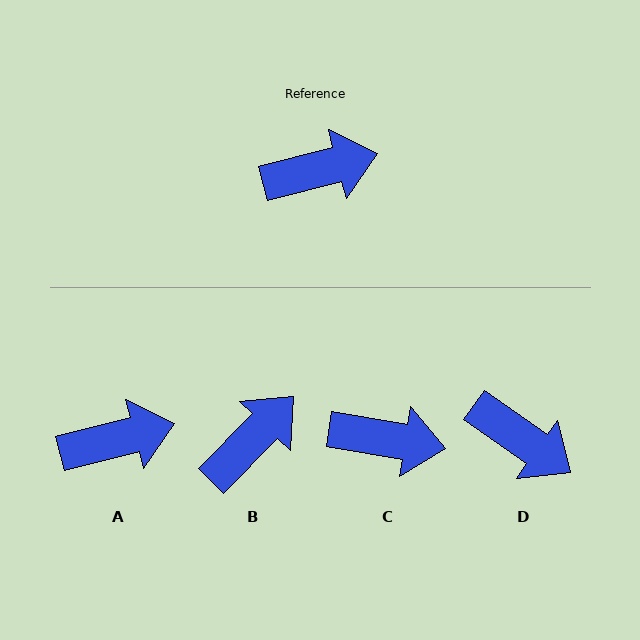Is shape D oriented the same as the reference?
No, it is off by about 50 degrees.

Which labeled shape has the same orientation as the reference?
A.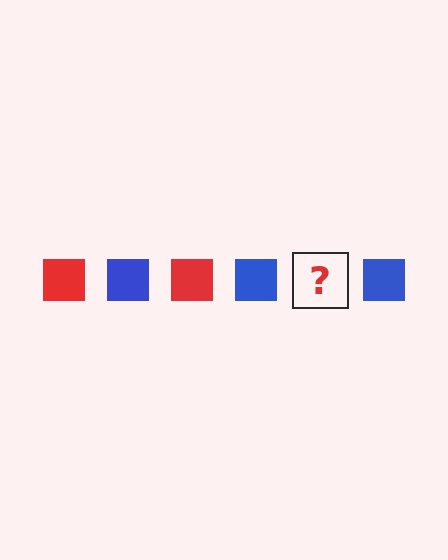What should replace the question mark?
The question mark should be replaced with a red square.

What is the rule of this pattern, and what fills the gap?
The rule is that the pattern cycles through red, blue squares. The gap should be filled with a red square.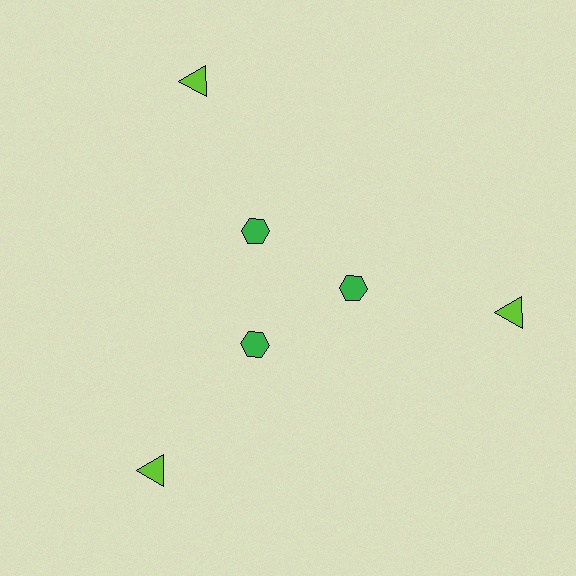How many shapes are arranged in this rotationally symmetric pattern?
There are 6 shapes, arranged in 3 groups of 2.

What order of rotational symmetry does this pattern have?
This pattern has 3-fold rotational symmetry.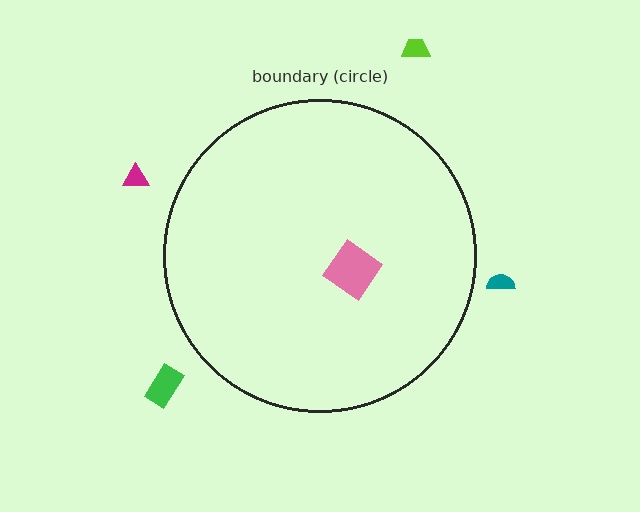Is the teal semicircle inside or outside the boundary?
Outside.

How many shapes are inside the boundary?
1 inside, 4 outside.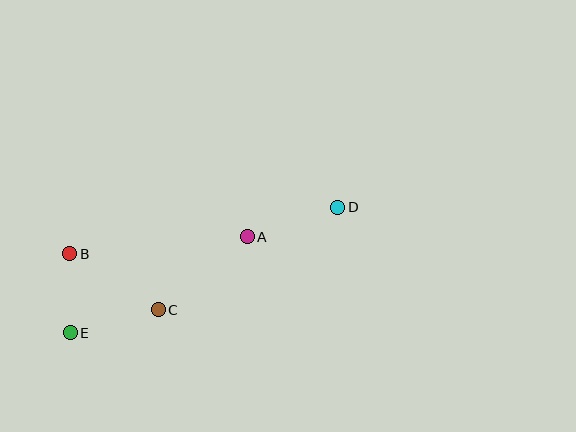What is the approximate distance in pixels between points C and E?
The distance between C and E is approximately 91 pixels.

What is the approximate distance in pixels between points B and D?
The distance between B and D is approximately 272 pixels.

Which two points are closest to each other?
Points B and E are closest to each other.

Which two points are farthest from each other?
Points D and E are farthest from each other.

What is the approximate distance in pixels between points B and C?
The distance between B and C is approximately 105 pixels.